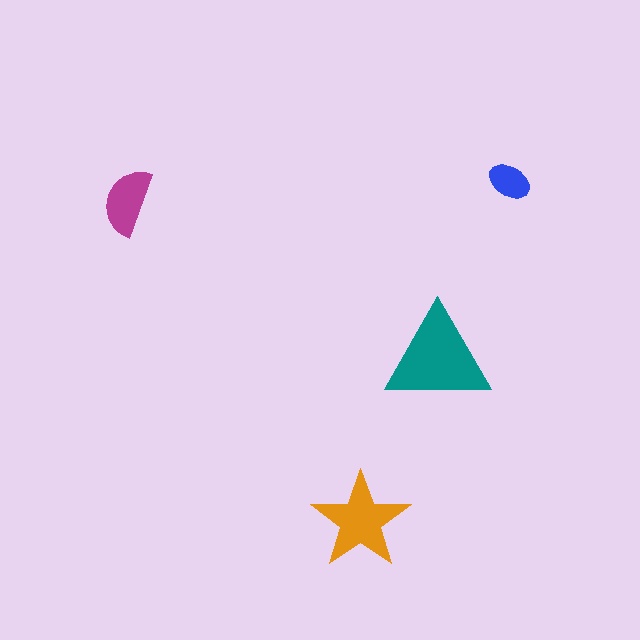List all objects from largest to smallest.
The teal triangle, the orange star, the magenta semicircle, the blue ellipse.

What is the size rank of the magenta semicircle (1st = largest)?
3rd.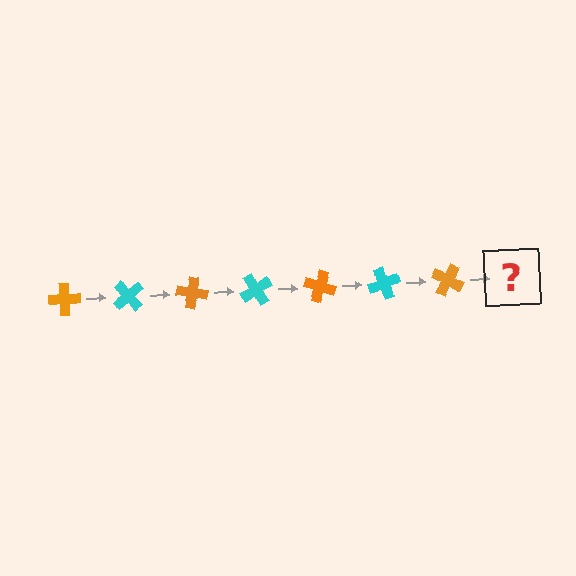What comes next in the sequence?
The next element should be a cyan cross, rotated 350 degrees from the start.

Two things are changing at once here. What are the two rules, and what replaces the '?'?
The two rules are that it rotates 50 degrees each step and the color cycles through orange and cyan. The '?' should be a cyan cross, rotated 350 degrees from the start.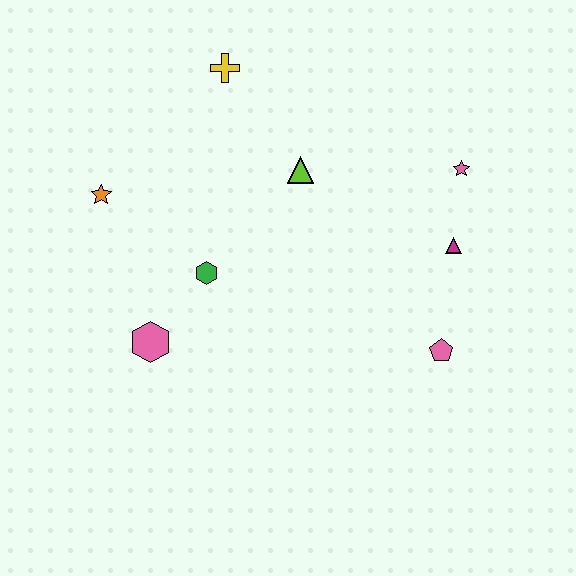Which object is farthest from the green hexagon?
The pink star is farthest from the green hexagon.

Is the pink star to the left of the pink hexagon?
No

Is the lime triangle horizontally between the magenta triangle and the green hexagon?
Yes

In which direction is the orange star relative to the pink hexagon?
The orange star is above the pink hexagon.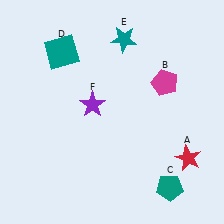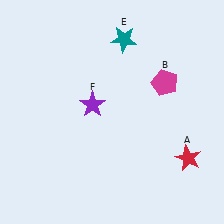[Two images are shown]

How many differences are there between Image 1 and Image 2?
There are 2 differences between the two images.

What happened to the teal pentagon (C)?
The teal pentagon (C) was removed in Image 2. It was in the bottom-right area of Image 1.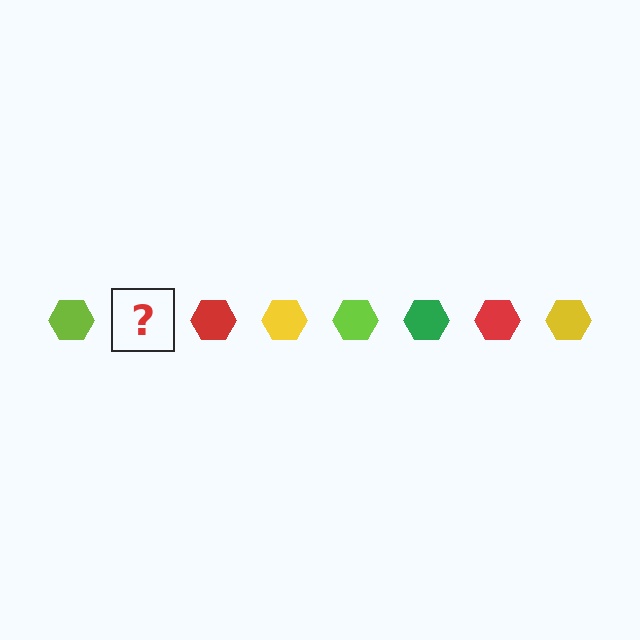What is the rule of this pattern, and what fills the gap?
The rule is that the pattern cycles through lime, green, red, yellow hexagons. The gap should be filled with a green hexagon.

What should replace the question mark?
The question mark should be replaced with a green hexagon.